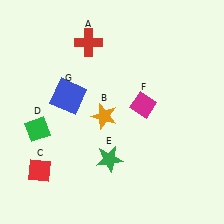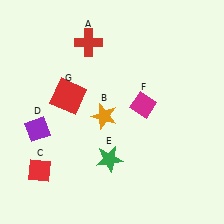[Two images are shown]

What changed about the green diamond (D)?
In Image 1, D is green. In Image 2, it changed to purple.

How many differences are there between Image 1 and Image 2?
There are 2 differences between the two images.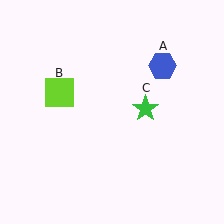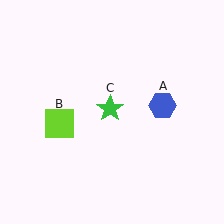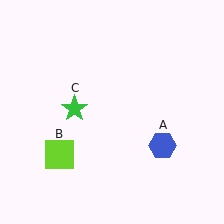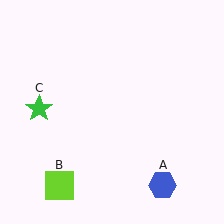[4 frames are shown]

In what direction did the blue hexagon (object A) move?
The blue hexagon (object A) moved down.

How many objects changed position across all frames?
3 objects changed position: blue hexagon (object A), lime square (object B), green star (object C).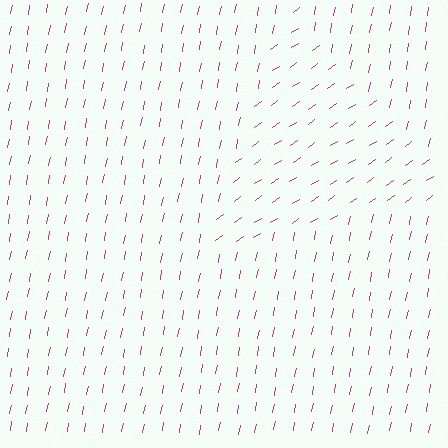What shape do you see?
I see a triangle.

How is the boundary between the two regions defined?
The boundary is defined purely by a change in line orientation (approximately 45 degrees difference). All lines are the same color and thickness.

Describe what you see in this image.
The image is filled with small magenta line segments. A triangle region in the image has lines oriented differently from the surrounding lines, creating a visible texture boundary.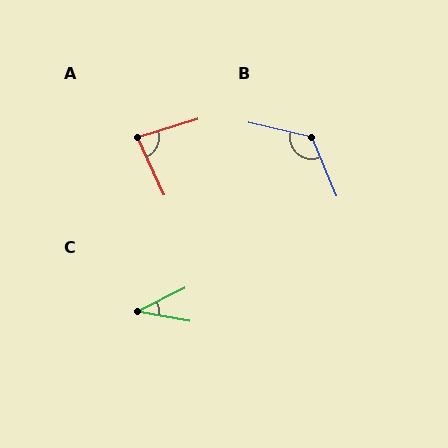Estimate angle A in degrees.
Approximately 82 degrees.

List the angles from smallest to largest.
C (36°), A (82°), B (126°).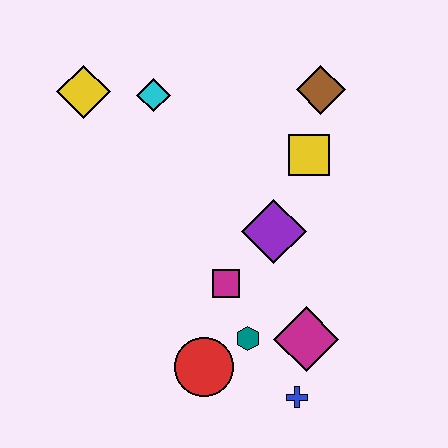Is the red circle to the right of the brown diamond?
No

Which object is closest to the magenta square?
The teal hexagon is closest to the magenta square.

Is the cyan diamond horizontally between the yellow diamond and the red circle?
Yes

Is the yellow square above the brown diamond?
No